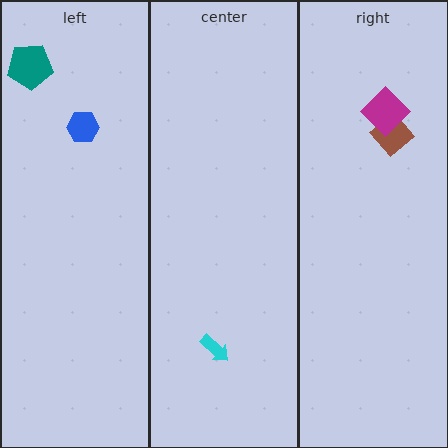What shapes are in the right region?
The brown diamond, the magenta diamond.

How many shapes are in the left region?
2.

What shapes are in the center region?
The cyan arrow.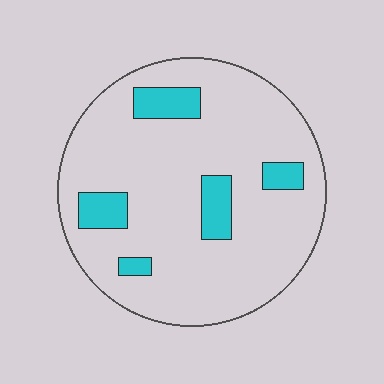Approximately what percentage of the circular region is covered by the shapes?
Approximately 15%.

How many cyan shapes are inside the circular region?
5.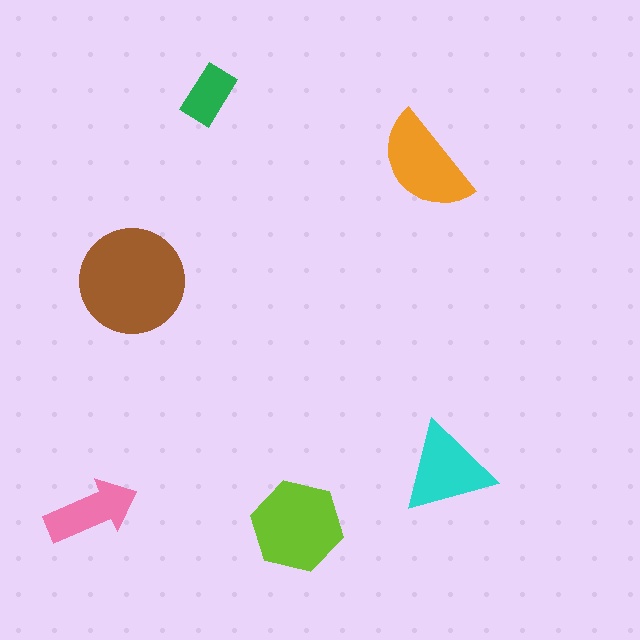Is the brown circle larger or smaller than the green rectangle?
Larger.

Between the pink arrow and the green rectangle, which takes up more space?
The pink arrow.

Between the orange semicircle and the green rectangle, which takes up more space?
The orange semicircle.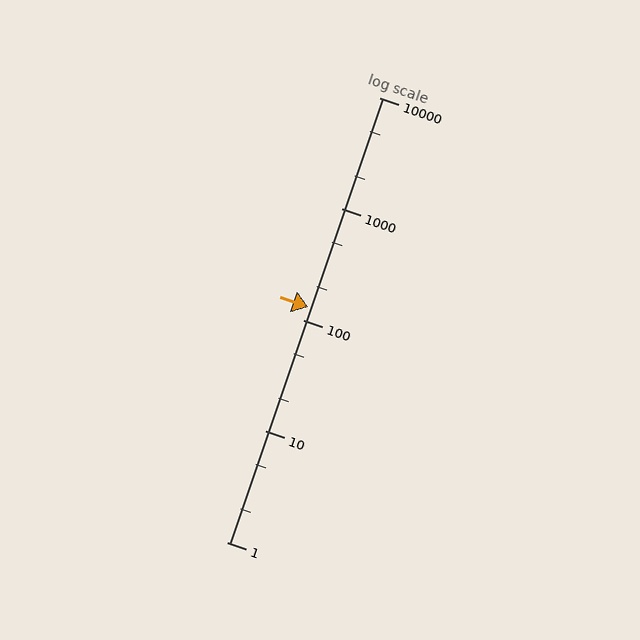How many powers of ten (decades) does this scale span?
The scale spans 4 decades, from 1 to 10000.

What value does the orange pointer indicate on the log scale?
The pointer indicates approximately 130.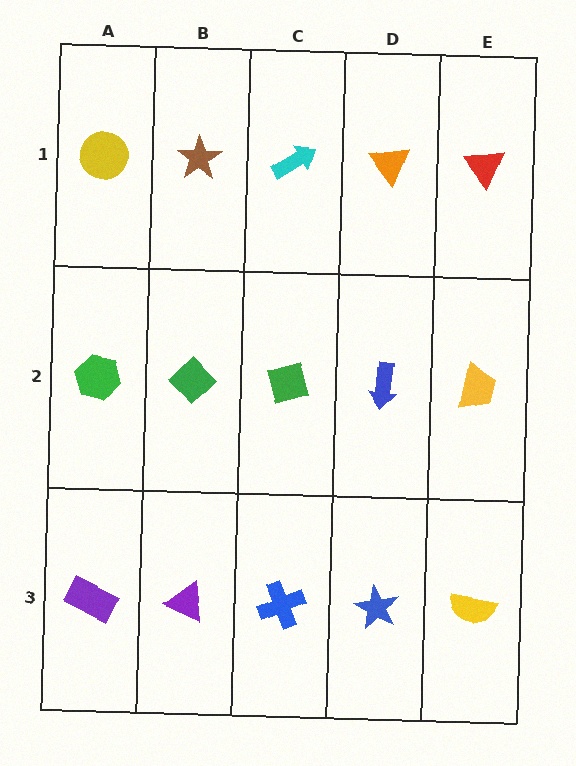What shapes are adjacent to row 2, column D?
An orange triangle (row 1, column D), a blue star (row 3, column D), a green diamond (row 2, column C), a yellow trapezoid (row 2, column E).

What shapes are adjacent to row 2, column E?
A red triangle (row 1, column E), a yellow semicircle (row 3, column E), a blue arrow (row 2, column D).